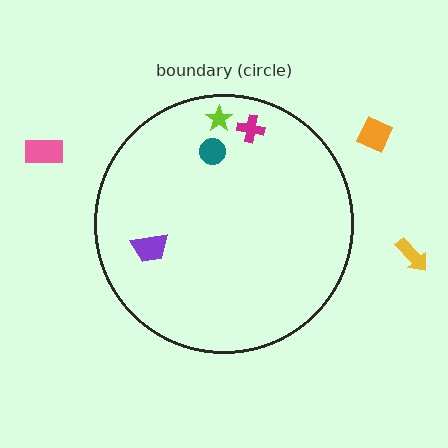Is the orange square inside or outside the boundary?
Outside.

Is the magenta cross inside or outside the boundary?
Inside.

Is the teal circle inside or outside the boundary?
Inside.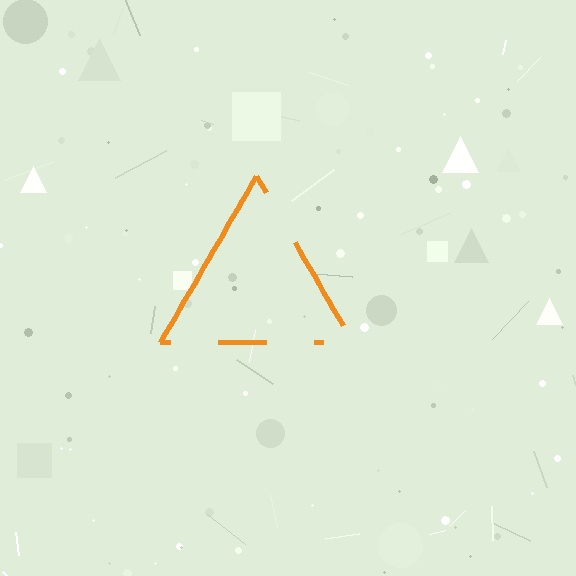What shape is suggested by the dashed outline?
The dashed outline suggests a triangle.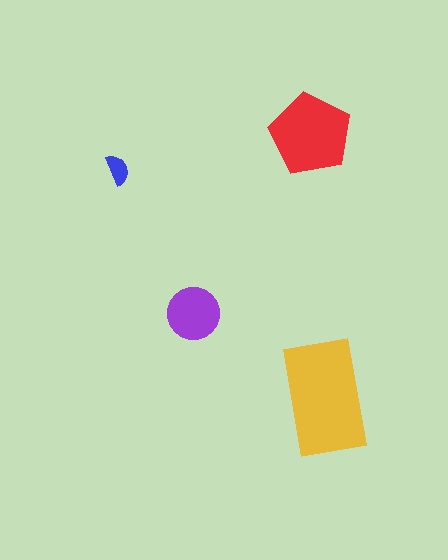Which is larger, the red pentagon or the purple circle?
The red pentagon.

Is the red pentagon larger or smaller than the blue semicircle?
Larger.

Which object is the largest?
The yellow rectangle.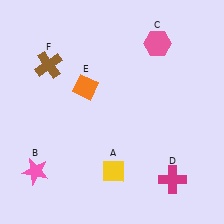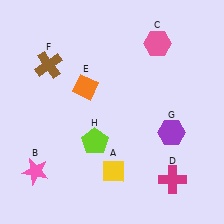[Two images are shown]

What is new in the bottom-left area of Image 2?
A lime pentagon (H) was added in the bottom-left area of Image 2.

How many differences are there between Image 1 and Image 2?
There are 2 differences between the two images.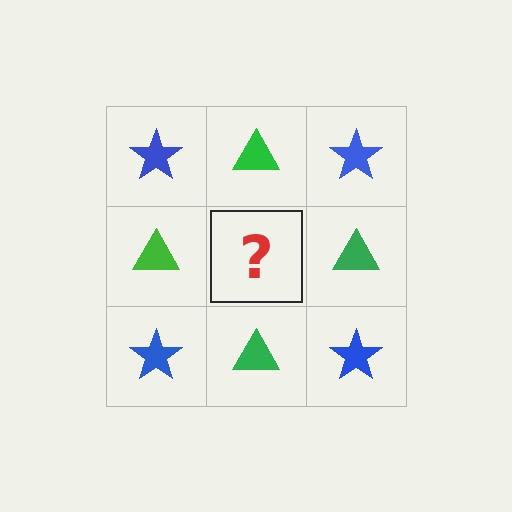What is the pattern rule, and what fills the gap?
The rule is that it alternates blue star and green triangle in a checkerboard pattern. The gap should be filled with a blue star.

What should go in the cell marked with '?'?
The missing cell should contain a blue star.